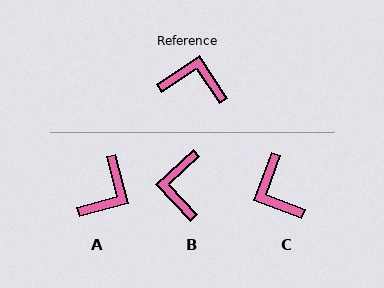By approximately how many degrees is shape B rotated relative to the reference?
Approximately 100 degrees counter-clockwise.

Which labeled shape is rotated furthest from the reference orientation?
C, about 126 degrees away.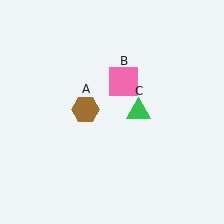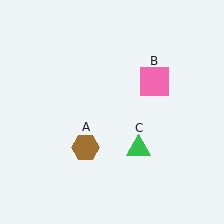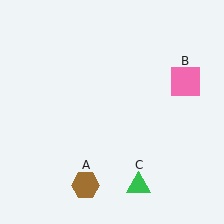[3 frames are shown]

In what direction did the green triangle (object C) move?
The green triangle (object C) moved down.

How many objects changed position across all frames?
3 objects changed position: brown hexagon (object A), pink square (object B), green triangle (object C).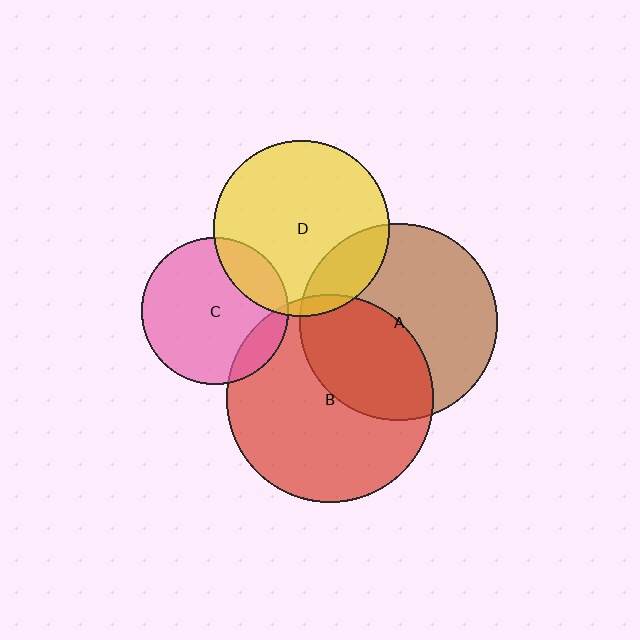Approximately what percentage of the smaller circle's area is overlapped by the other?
Approximately 20%.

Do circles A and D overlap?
Yes.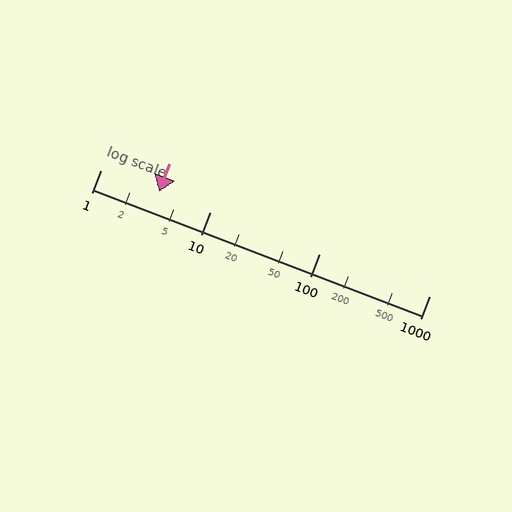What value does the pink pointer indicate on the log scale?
The pointer indicates approximately 3.4.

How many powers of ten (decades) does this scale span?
The scale spans 3 decades, from 1 to 1000.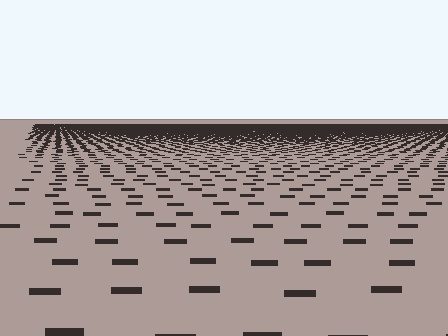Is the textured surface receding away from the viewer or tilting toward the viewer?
The surface is receding away from the viewer. Texture elements get smaller and denser toward the top.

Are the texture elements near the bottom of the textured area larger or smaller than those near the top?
Larger. Near the bottom, elements are closer to the viewer and appear at a bigger on-screen size.